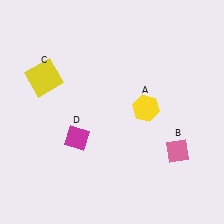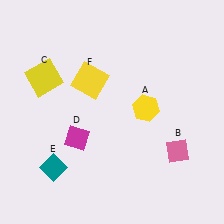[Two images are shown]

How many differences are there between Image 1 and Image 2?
There are 2 differences between the two images.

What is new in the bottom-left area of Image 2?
A teal diamond (E) was added in the bottom-left area of Image 2.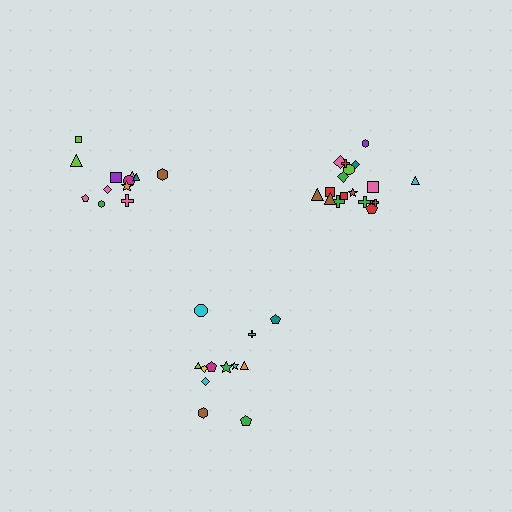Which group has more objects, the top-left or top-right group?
The top-right group.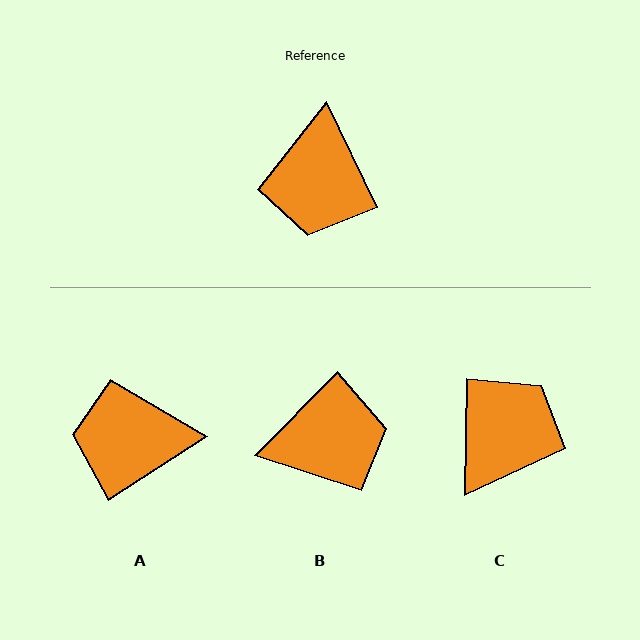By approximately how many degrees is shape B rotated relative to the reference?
Approximately 110 degrees counter-clockwise.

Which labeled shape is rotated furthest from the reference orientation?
C, about 153 degrees away.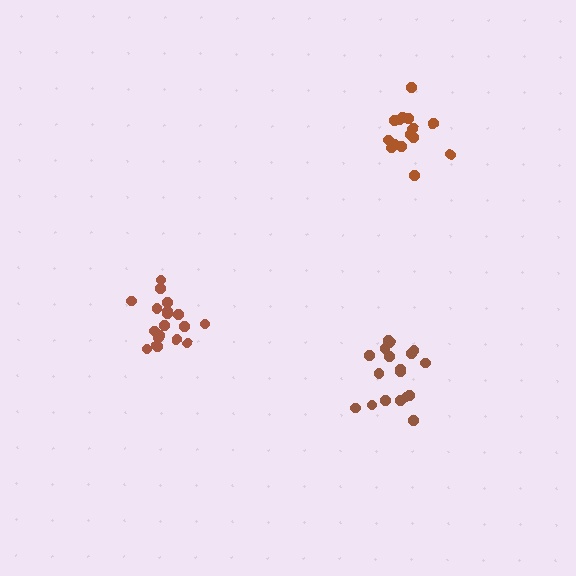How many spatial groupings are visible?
There are 3 spatial groupings.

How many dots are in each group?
Group 1: 18 dots, Group 2: 16 dots, Group 3: 19 dots (53 total).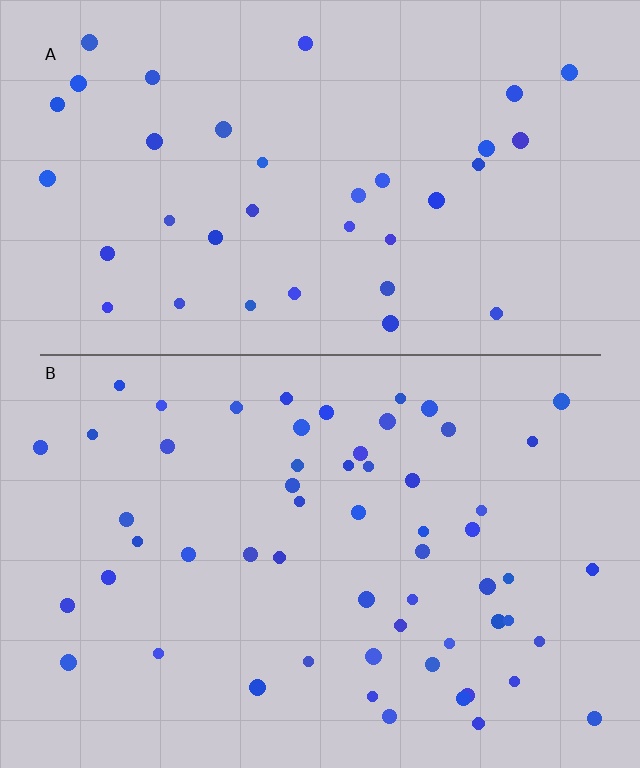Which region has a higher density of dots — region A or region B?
B (the bottom).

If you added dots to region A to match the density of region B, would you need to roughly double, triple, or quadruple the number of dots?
Approximately double.